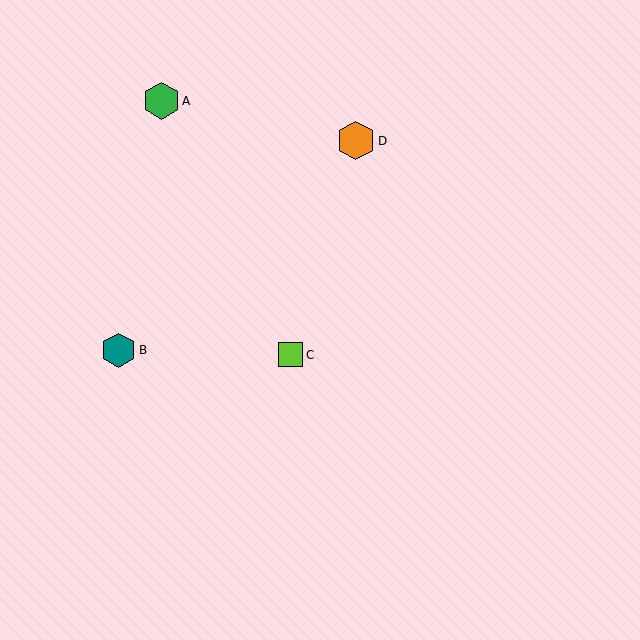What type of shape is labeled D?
Shape D is an orange hexagon.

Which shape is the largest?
The orange hexagon (labeled D) is the largest.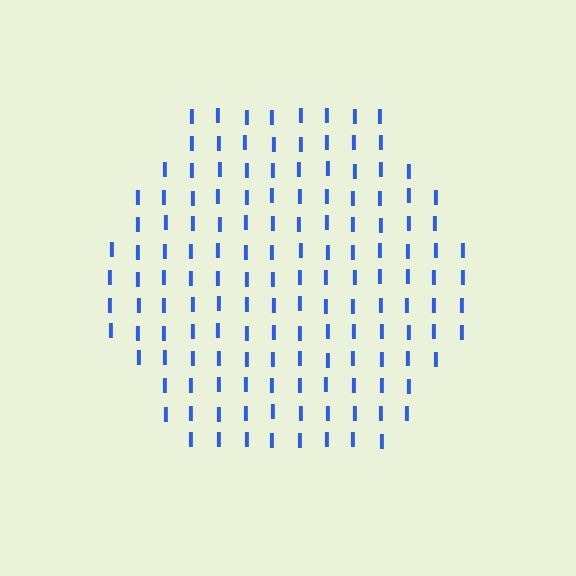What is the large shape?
The large shape is a hexagon.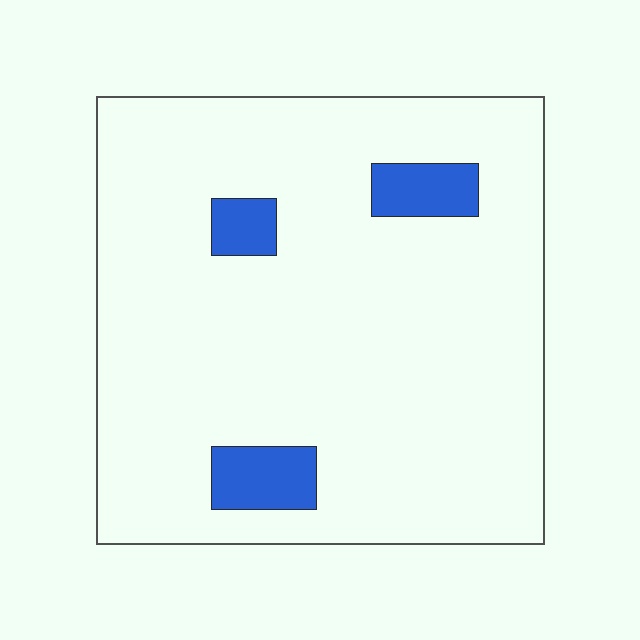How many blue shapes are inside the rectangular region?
3.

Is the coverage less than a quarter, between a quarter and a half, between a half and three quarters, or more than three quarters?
Less than a quarter.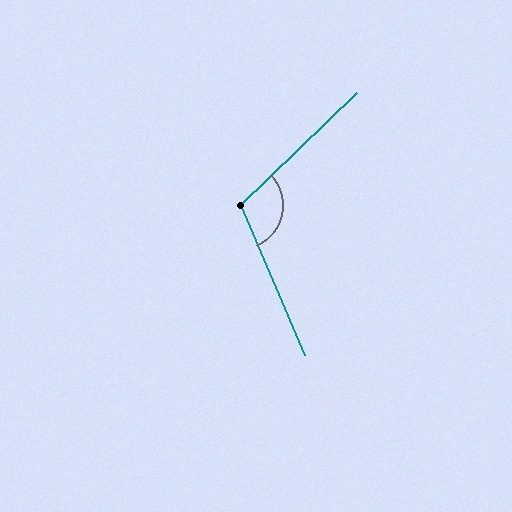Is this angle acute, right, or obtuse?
It is obtuse.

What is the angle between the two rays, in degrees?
Approximately 110 degrees.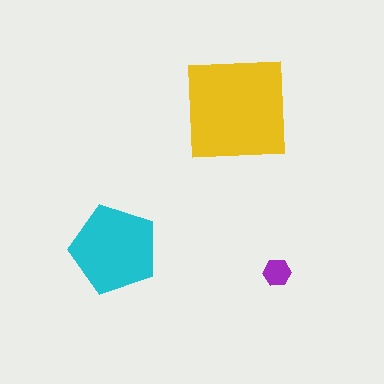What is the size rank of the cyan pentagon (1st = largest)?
2nd.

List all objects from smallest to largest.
The purple hexagon, the cyan pentagon, the yellow square.